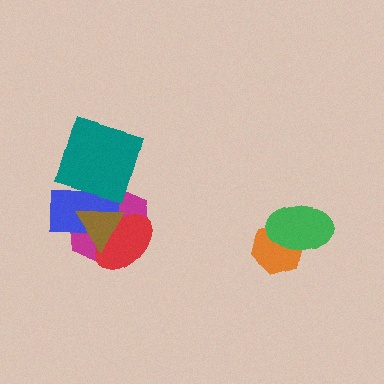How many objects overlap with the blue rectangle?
4 objects overlap with the blue rectangle.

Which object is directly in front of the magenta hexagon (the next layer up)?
The blue rectangle is directly in front of the magenta hexagon.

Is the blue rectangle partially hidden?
Yes, it is partially covered by another shape.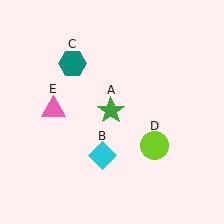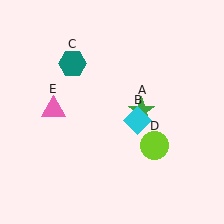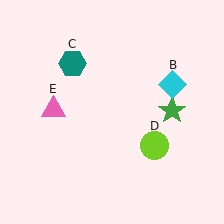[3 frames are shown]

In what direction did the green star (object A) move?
The green star (object A) moved right.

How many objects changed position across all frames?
2 objects changed position: green star (object A), cyan diamond (object B).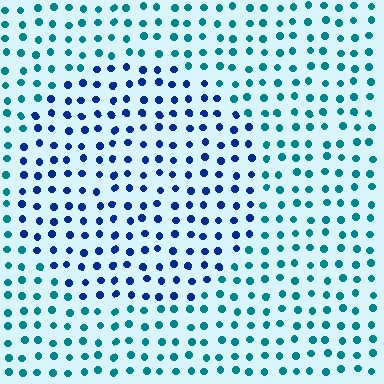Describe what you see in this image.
The image is filled with small teal elements in a uniform arrangement. A circle-shaped region is visible where the elements are tinted to a slightly different hue, forming a subtle color boundary.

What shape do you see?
I see a circle.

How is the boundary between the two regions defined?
The boundary is defined purely by a slight shift in hue (about 38 degrees). Spacing, size, and orientation are identical on both sides.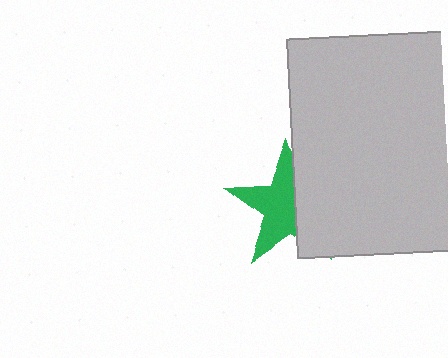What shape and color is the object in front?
The object in front is a light gray rectangle.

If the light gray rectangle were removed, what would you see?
You would see the complete green star.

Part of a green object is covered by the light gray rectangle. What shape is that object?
It is a star.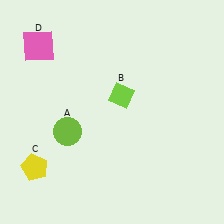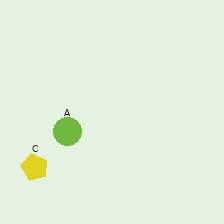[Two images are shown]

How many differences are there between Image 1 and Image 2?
There are 2 differences between the two images.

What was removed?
The lime diamond (B), the pink square (D) were removed in Image 2.